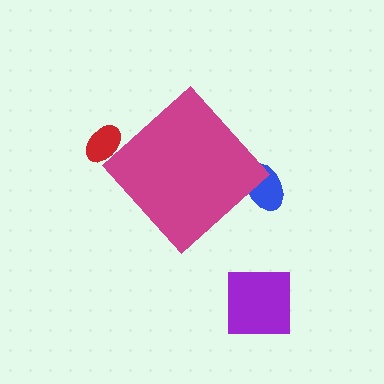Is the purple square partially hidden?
No, the purple square is fully visible.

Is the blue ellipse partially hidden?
Yes, the blue ellipse is partially hidden behind the magenta diamond.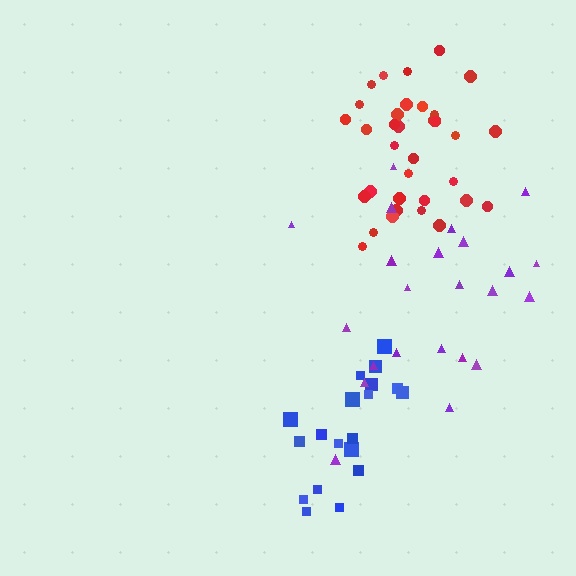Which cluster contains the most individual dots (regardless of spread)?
Red (34).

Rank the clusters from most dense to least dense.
red, blue, purple.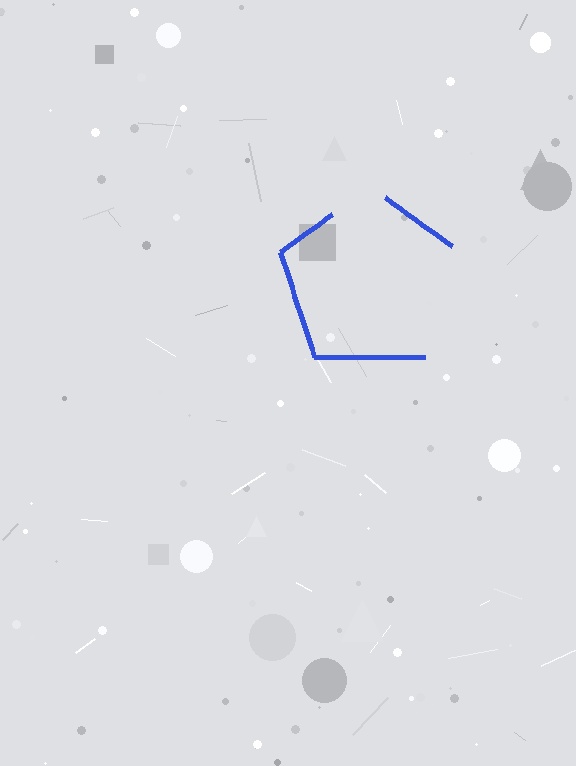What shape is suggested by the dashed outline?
The dashed outline suggests a pentagon.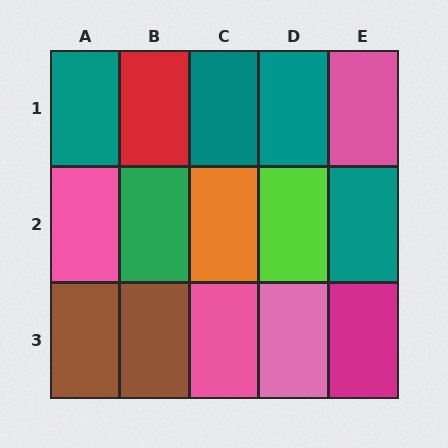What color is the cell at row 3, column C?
Pink.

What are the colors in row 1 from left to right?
Teal, red, teal, teal, pink.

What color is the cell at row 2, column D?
Lime.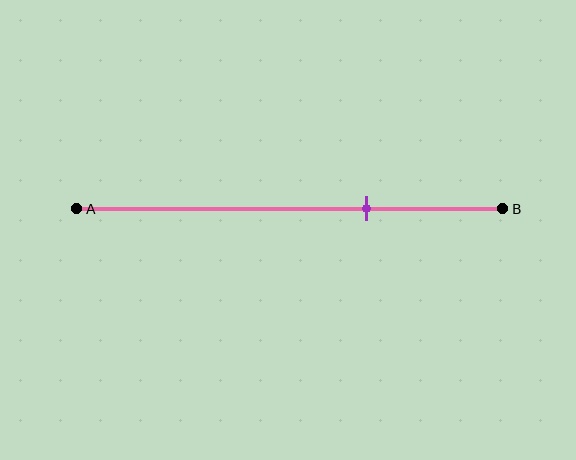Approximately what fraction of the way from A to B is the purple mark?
The purple mark is approximately 70% of the way from A to B.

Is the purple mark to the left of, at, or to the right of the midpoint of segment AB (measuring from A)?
The purple mark is to the right of the midpoint of segment AB.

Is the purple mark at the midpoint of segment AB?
No, the mark is at about 70% from A, not at the 50% midpoint.